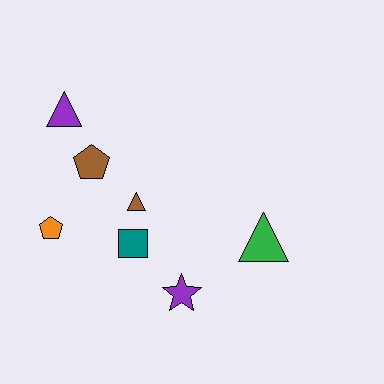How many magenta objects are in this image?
There are no magenta objects.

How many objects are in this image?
There are 7 objects.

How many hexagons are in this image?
There are no hexagons.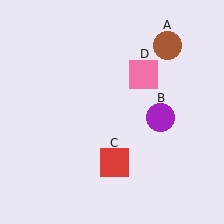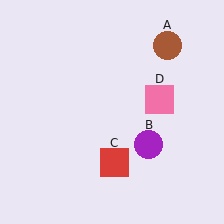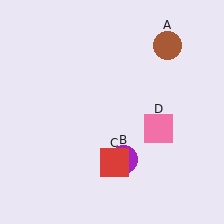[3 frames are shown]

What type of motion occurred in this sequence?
The purple circle (object B), pink square (object D) rotated clockwise around the center of the scene.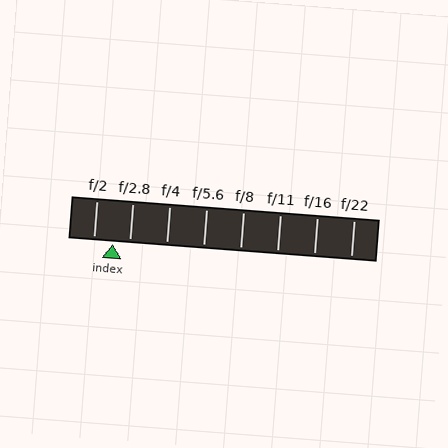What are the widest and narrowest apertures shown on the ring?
The widest aperture shown is f/2 and the narrowest is f/22.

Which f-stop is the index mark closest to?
The index mark is closest to f/2.8.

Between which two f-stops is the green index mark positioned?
The index mark is between f/2 and f/2.8.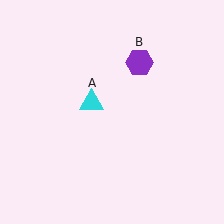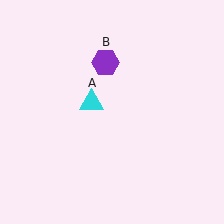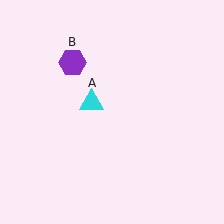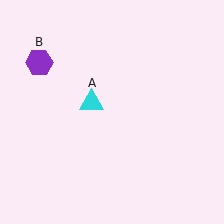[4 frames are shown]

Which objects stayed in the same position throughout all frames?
Cyan triangle (object A) remained stationary.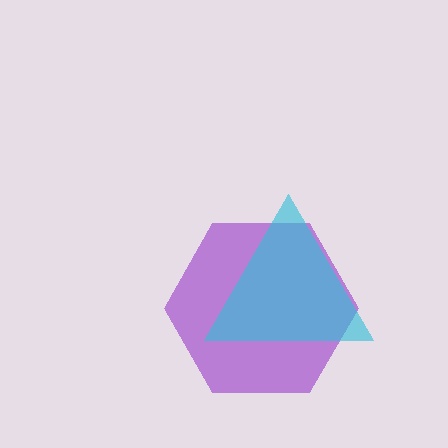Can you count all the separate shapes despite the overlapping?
Yes, there are 2 separate shapes.